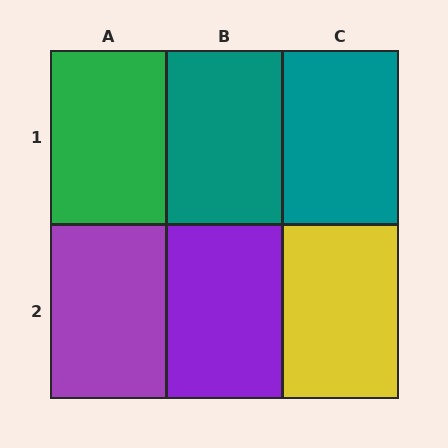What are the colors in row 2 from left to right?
Purple, purple, yellow.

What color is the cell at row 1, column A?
Green.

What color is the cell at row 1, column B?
Teal.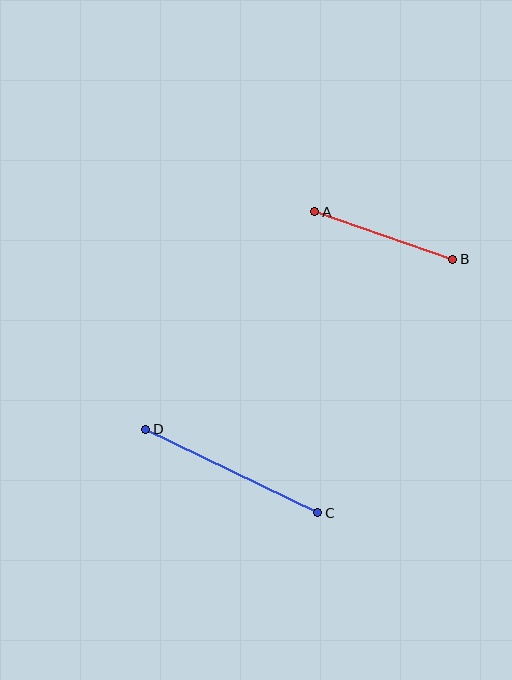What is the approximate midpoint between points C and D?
The midpoint is at approximately (232, 471) pixels.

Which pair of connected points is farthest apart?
Points C and D are farthest apart.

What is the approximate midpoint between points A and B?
The midpoint is at approximately (384, 236) pixels.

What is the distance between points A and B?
The distance is approximately 146 pixels.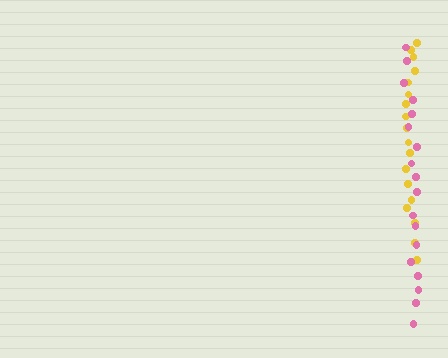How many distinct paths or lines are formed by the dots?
There are 2 distinct paths.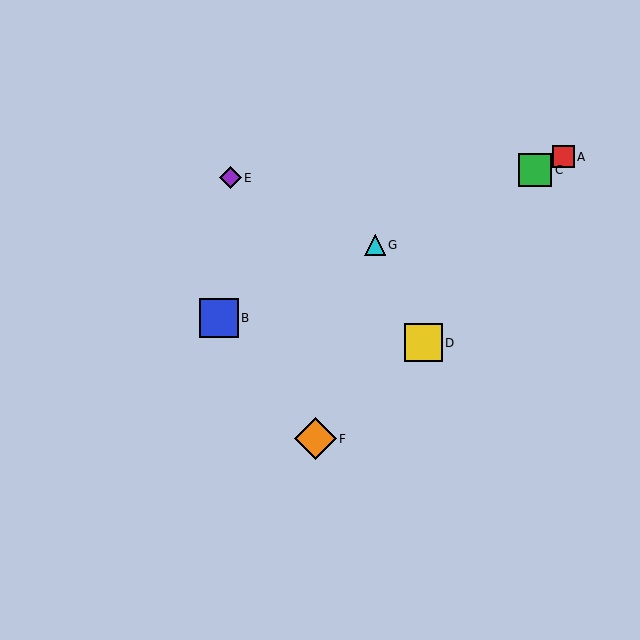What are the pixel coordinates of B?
Object B is at (219, 318).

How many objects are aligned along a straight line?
4 objects (A, B, C, G) are aligned along a straight line.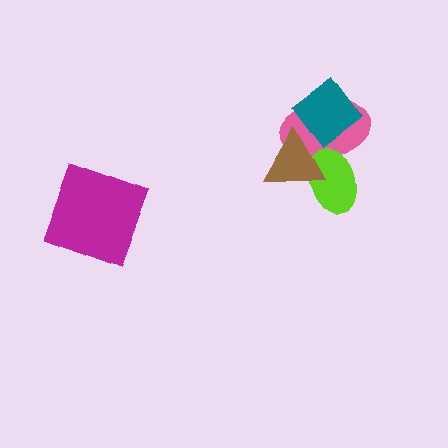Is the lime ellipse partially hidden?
Yes, it is partially covered by another shape.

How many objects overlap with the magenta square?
0 objects overlap with the magenta square.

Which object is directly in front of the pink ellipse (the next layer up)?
The lime ellipse is directly in front of the pink ellipse.